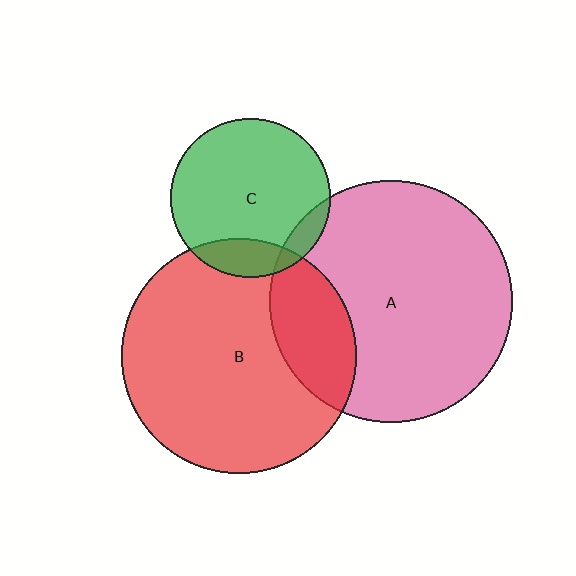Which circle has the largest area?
Circle A (pink).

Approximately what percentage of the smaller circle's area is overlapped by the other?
Approximately 20%.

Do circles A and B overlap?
Yes.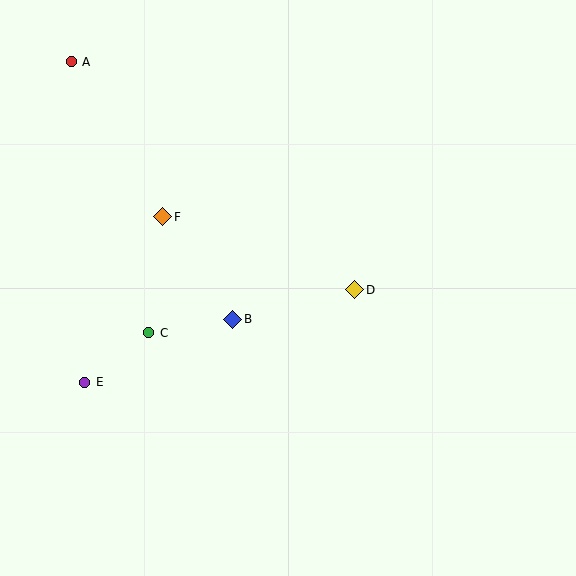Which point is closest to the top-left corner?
Point A is closest to the top-left corner.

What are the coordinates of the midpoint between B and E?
The midpoint between B and E is at (159, 351).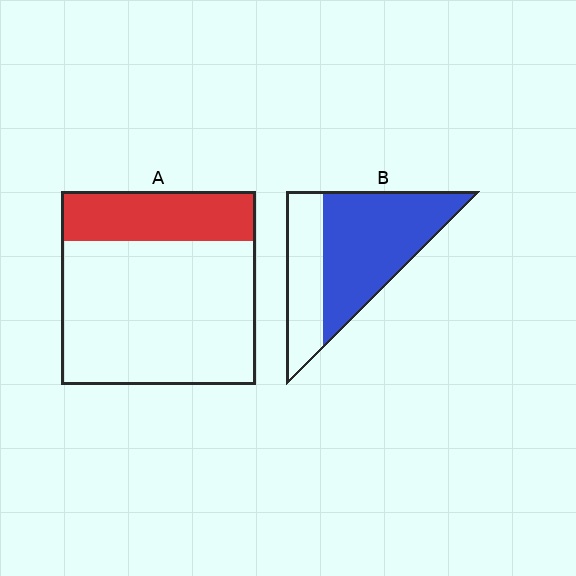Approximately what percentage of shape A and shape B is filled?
A is approximately 25% and B is approximately 65%.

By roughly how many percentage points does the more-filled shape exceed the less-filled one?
By roughly 40 percentage points (B over A).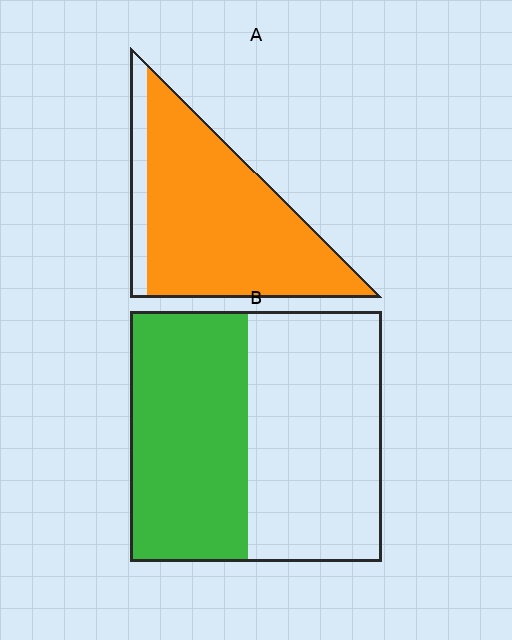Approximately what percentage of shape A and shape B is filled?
A is approximately 85% and B is approximately 45%.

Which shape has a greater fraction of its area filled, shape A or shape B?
Shape A.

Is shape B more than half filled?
Roughly half.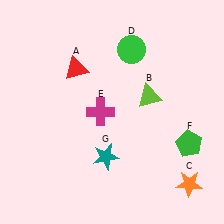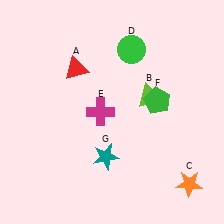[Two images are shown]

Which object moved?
The green pentagon (F) moved up.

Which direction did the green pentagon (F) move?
The green pentagon (F) moved up.